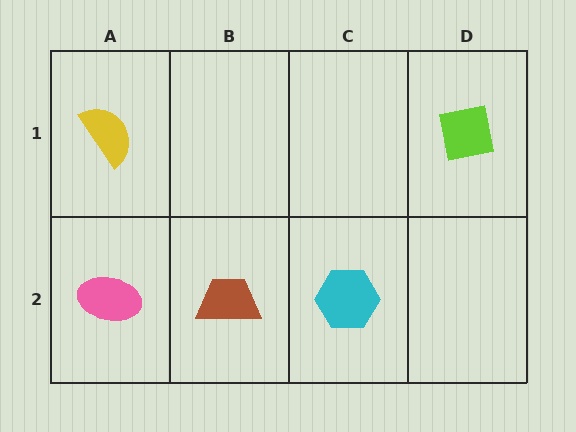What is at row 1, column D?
A lime square.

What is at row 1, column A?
A yellow semicircle.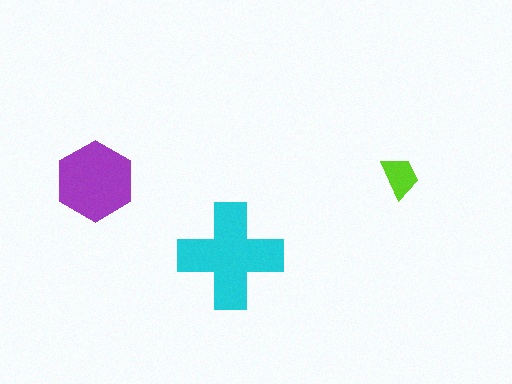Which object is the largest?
The cyan cross.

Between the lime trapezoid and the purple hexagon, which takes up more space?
The purple hexagon.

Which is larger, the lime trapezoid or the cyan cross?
The cyan cross.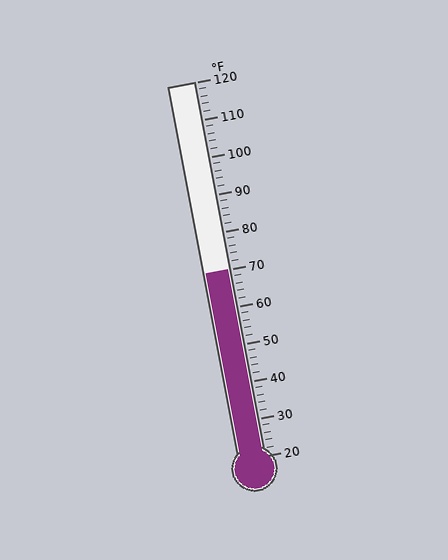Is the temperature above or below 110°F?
The temperature is below 110°F.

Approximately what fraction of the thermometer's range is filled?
The thermometer is filled to approximately 50% of its range.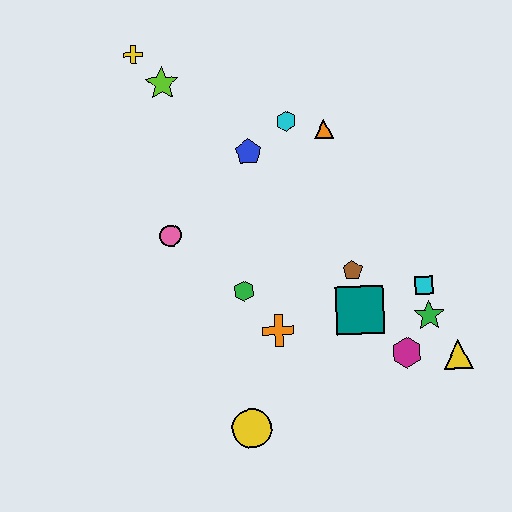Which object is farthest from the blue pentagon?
The yellow triangle is farthest from the blue pentagon.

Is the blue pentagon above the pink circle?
Yes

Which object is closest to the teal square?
The brown pentagon is closest to the teal square.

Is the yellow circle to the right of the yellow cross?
Yes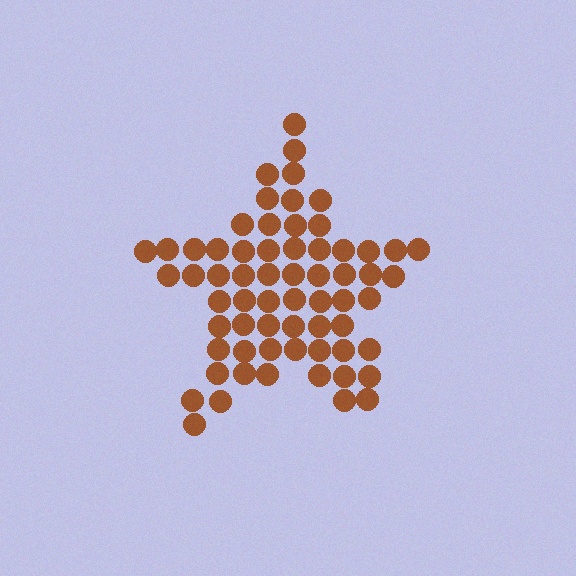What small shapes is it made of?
It is made of small circles.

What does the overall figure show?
The overall figure shows a star.